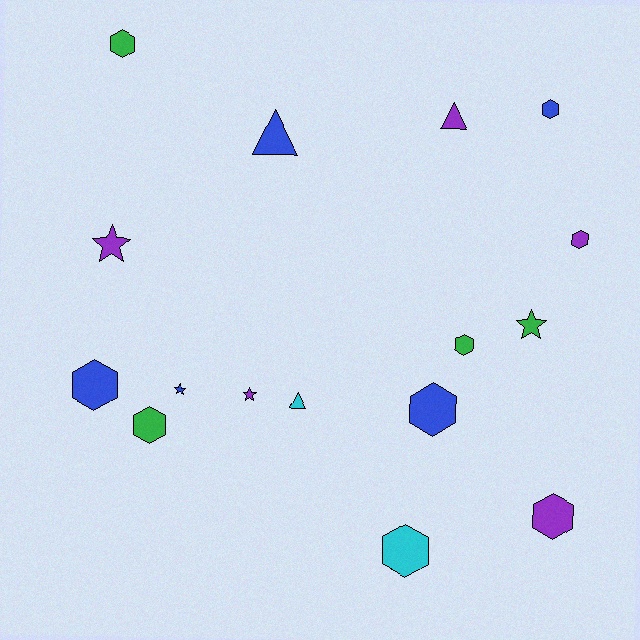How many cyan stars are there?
There are no cyan stars.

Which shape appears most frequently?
Hexagon, with 9 objects.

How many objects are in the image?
There are 16 objects.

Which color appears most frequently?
Blue, with 5 objects.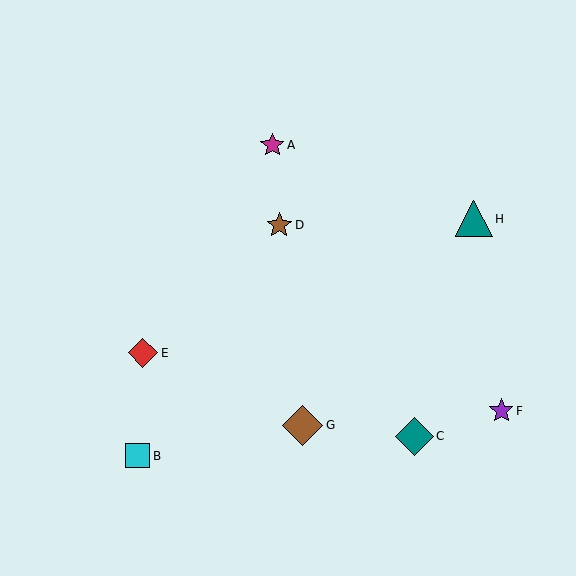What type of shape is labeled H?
Shape H is a teal triangle.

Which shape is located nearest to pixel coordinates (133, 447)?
The cyan square (labeled B) at (138, 456) is nearest to that location.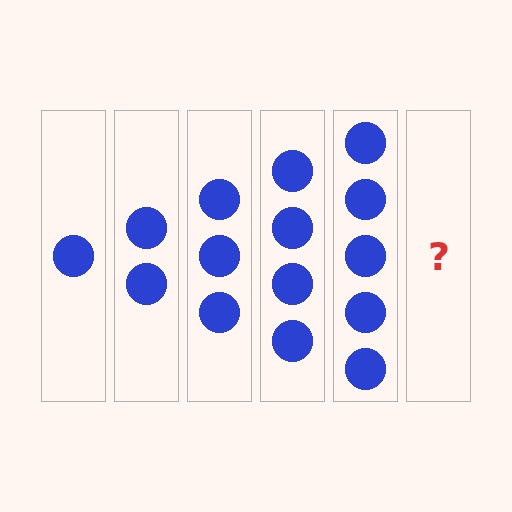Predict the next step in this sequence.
The next step is 6 circles.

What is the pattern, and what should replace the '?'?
The pattern is that each step adds one more circle. The '?' should be 6 circles.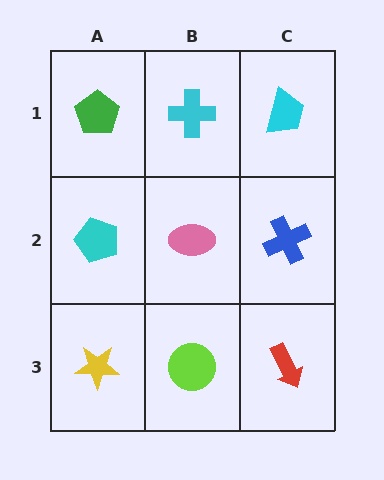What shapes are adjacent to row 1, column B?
A pink ellipse (row 2, column B), a green pentagon (row 1, column A), a cyan trapezoid (row 1, column C).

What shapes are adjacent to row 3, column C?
A blue cross (row 2, column C), a lime circle (row 3, column B).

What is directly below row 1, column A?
A cyan pentagon.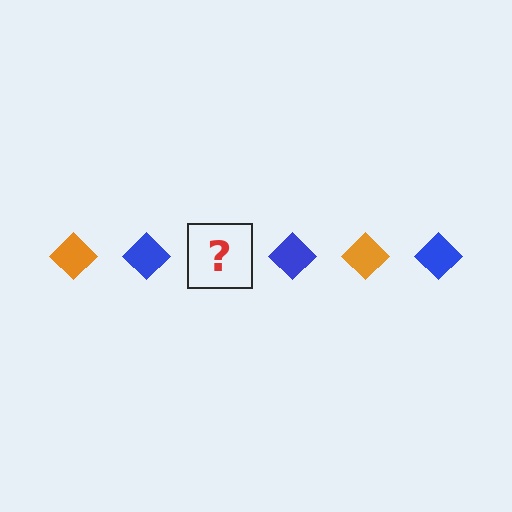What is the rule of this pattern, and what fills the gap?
The rule is that the pattern cycles through orange, blue diamonds. The gap should be filled with an orange diamond.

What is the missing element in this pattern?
The missing element is an orange diamond.